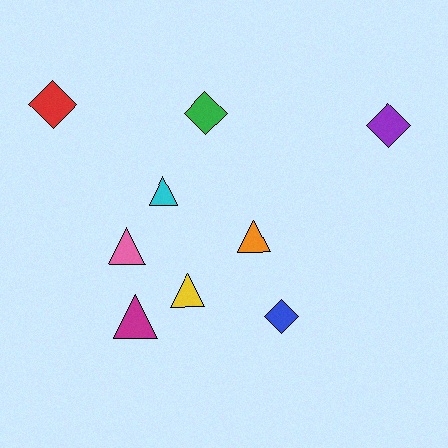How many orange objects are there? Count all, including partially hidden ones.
There is 1 orange object.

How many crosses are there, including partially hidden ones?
There are no crosses.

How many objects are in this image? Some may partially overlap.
There are 9 objects.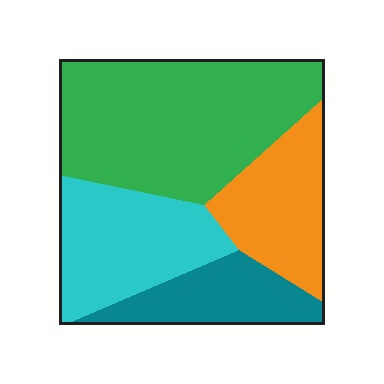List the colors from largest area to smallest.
From largest to smallest: green, cyan, orange, teal.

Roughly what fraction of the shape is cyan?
Cyan takes up between a sixth and a third of the shape.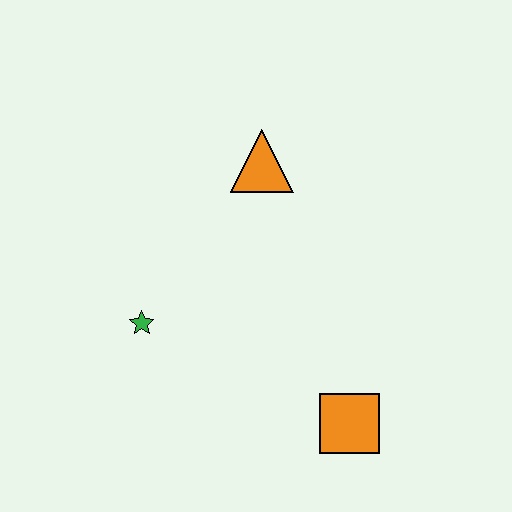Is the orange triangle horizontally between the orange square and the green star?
Yes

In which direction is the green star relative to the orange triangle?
The green star is below the orange triangle.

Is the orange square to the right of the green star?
Yes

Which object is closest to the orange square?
The green star is closest to the orange square.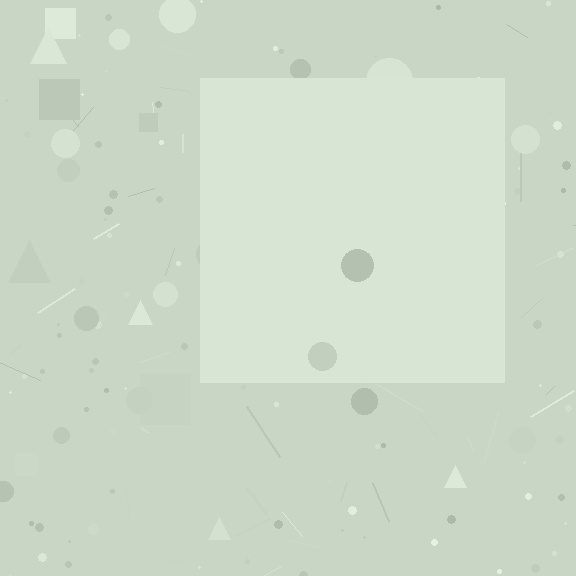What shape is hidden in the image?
A square is hidden in the image.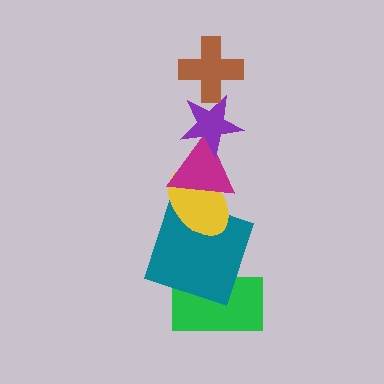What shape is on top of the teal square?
The yellow ellipse is on top of the teal square.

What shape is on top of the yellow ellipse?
The magenta triangle is on top of the yellow ellipse.